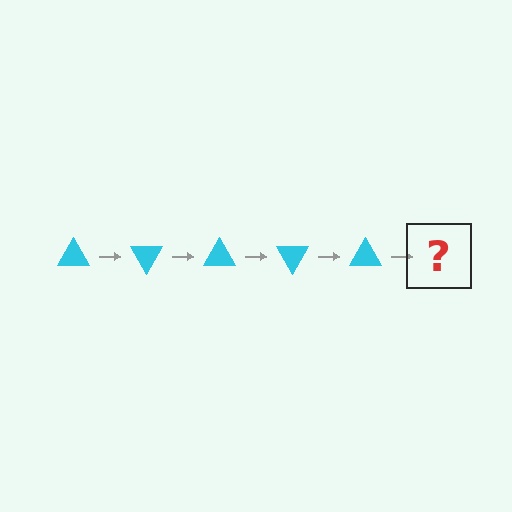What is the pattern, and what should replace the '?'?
The pattern is that the triangle rotates 60 degrees each step. The '?' should be a cyan triangle rotated 300 degrees.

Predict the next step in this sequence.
The next step is a cyan triangle rotated 300 degrees.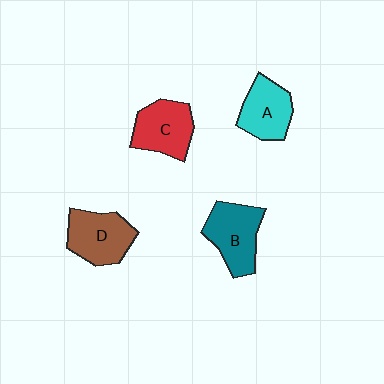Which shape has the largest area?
Shape B (teal).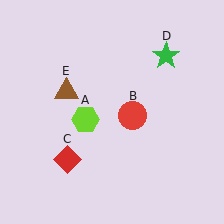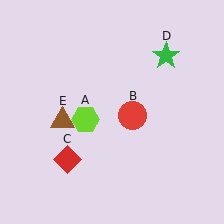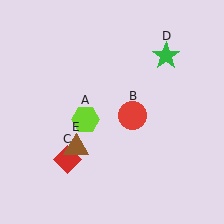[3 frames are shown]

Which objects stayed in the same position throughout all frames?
Lime hexagon (object A) and red circle (object B) and red diamond (object C) and green star (object D) remained stationary.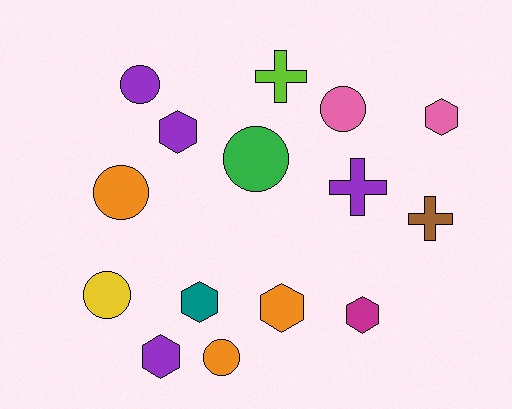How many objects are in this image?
There are 15 objects.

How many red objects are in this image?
There are no red objects.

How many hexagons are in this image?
There are 6 hexagons.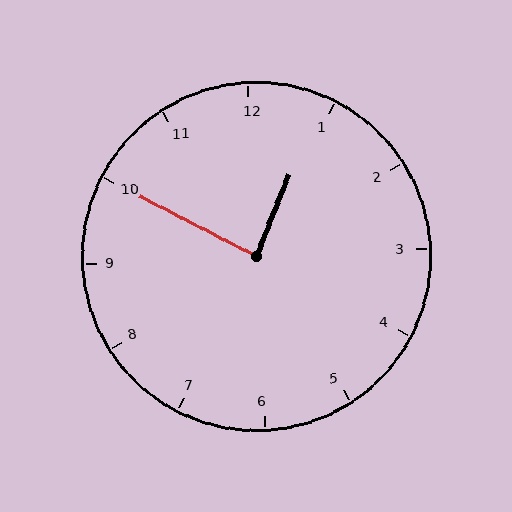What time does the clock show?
12:50.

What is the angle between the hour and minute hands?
Approximately 85 degrees.